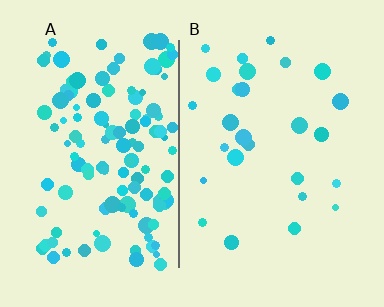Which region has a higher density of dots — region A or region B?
A (the left).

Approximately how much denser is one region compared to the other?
Approximately 4.6× — region A over region B.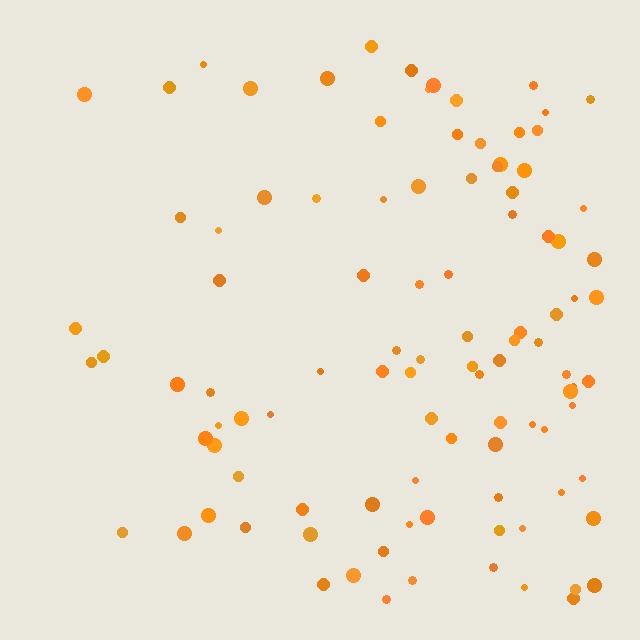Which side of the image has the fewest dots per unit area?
The left.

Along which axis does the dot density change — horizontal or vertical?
Horizontal.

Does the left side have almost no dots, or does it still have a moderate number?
Still a moderate number, just noticeably fewer than the right.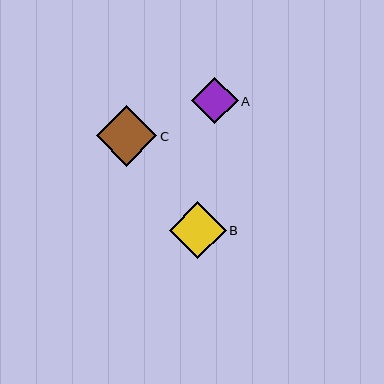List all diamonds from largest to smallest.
From largest to smallest: C, B, A.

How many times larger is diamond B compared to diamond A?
Diamond B is approximately 1.2 times the size of diamond A.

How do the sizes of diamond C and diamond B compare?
Diamond C and diamond B are approximately the same size.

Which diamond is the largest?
Diamond C is the largest with a size of approximately 61 pixels.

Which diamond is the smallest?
Diamond A is the smallest with a size of approximately 46 pixels.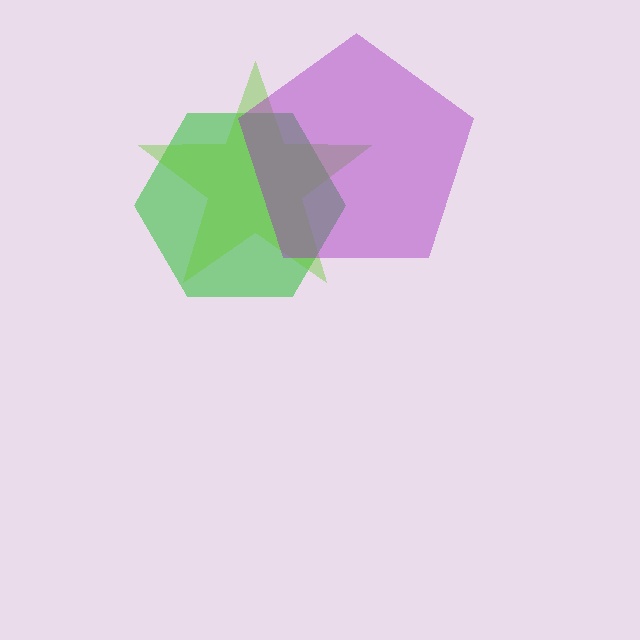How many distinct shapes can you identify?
There are 3 distinct shapes: a green hexagon, a lime star, a purple pentagon.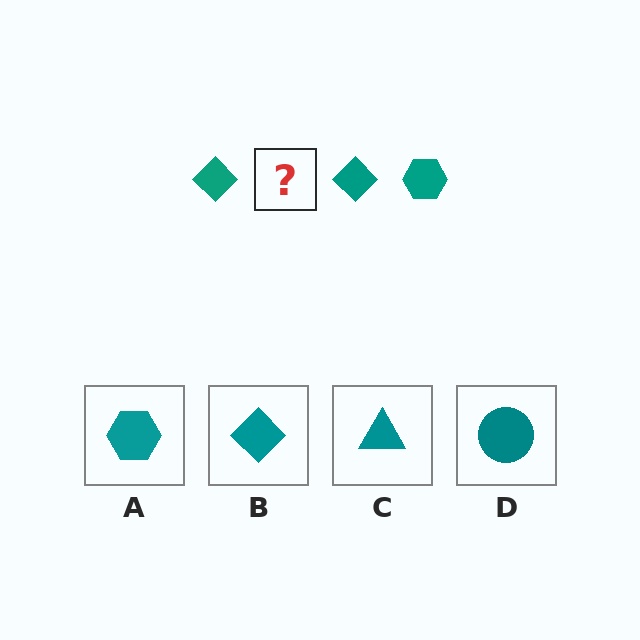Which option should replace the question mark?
Option A.